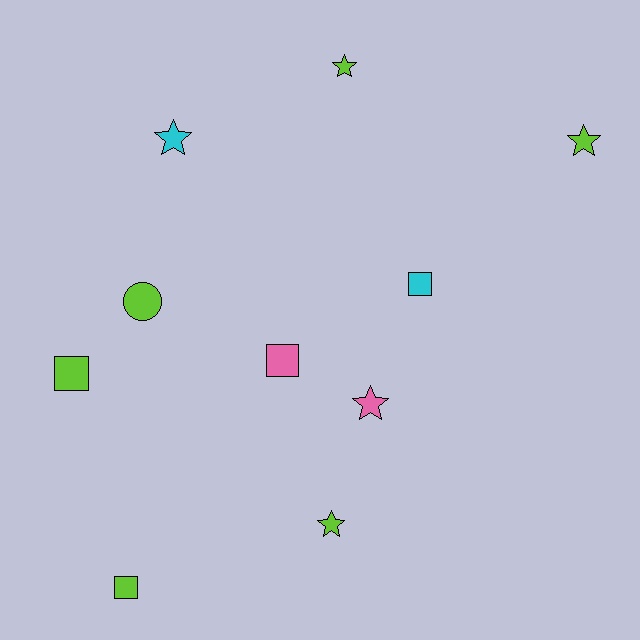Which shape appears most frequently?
Star, with 5 objects.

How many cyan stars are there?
There is 1 cyan star.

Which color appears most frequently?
Lime, with 6 objects.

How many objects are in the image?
There are 10 objects.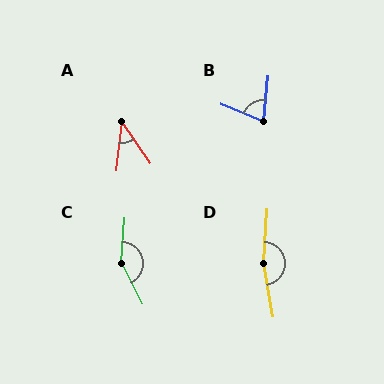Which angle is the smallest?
A, at approximately 41 degrees.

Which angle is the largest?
D, at approximately 166 degrees.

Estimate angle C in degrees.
Approximately 149 degrees.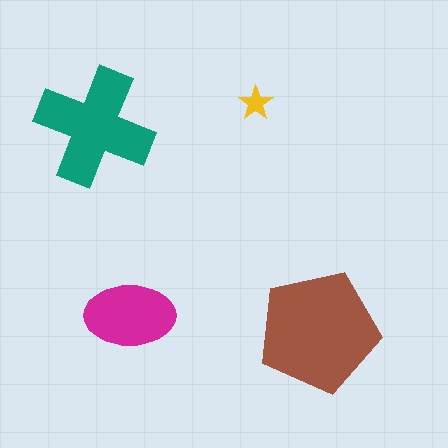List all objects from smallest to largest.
The yellow star, the magenta ellipse, the teal cross, the brown pentagon.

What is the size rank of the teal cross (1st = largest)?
2nd.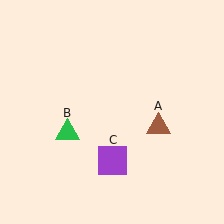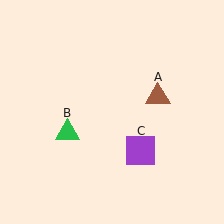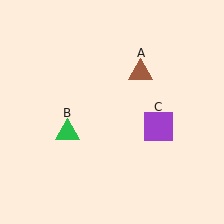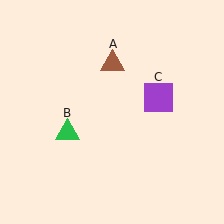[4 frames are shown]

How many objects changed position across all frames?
2 objects changed position: brown triangle (object A), purple square (object C).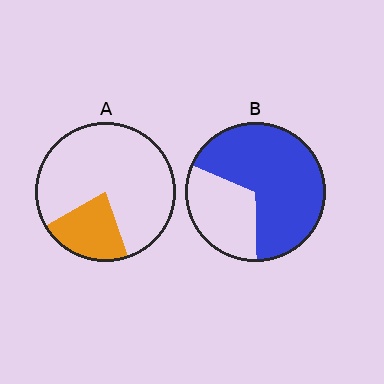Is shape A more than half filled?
No.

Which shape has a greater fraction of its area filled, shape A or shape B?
Shape B.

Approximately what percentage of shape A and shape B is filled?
A is approximately 20% and B is approximately 70%.